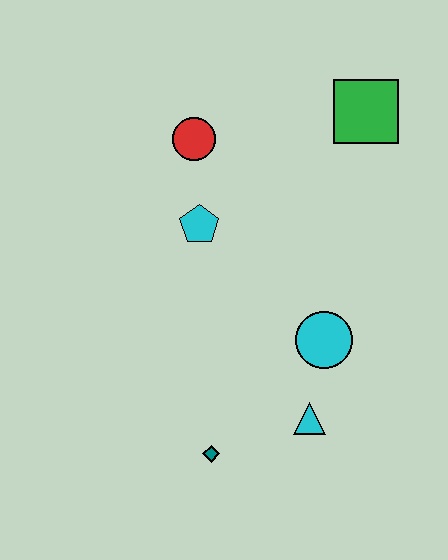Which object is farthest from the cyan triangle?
The green square is farthest from the cyan triangle.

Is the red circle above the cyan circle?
Yes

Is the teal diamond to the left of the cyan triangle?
Yes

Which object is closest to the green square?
The red circle is closest to the green square.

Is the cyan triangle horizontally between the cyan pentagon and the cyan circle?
Yes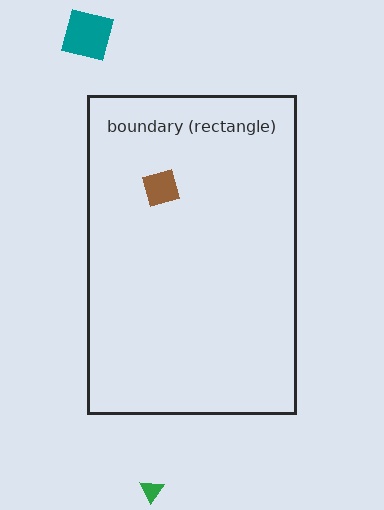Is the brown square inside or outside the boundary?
Inside.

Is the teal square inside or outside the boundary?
Outside.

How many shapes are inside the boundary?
1 inside, 2 outside.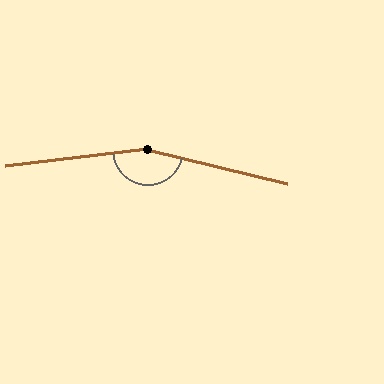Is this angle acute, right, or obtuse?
It is obtuse.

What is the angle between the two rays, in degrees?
Approximately 159 degrees.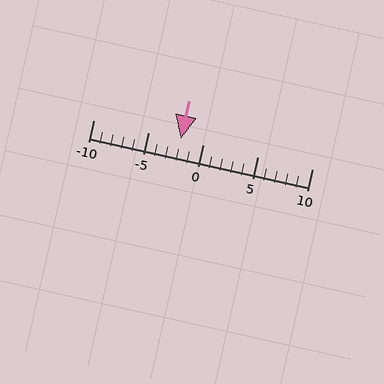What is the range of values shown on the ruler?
The ruler shows values from -10 to 10.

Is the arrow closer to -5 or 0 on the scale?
The arrow is closer to 0.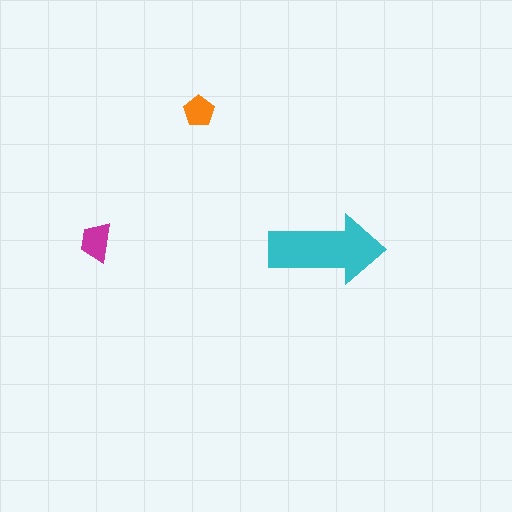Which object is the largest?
The cyan arrow.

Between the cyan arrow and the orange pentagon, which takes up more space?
The cyan arrow.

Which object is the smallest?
The orange pentagon.